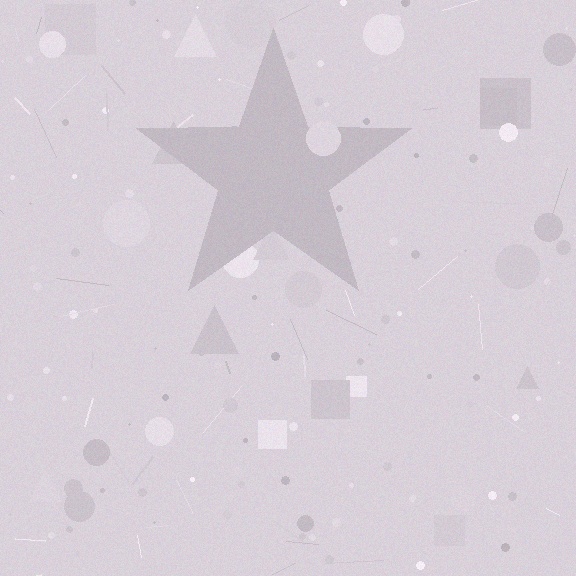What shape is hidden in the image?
A star is hidden in the image.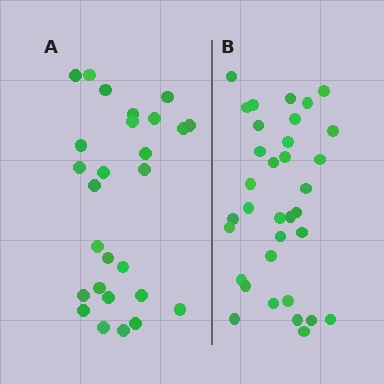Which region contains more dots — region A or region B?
Region B (the right region) has more dots.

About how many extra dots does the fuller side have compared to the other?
Region B has roughly 8 or so more dots than region A.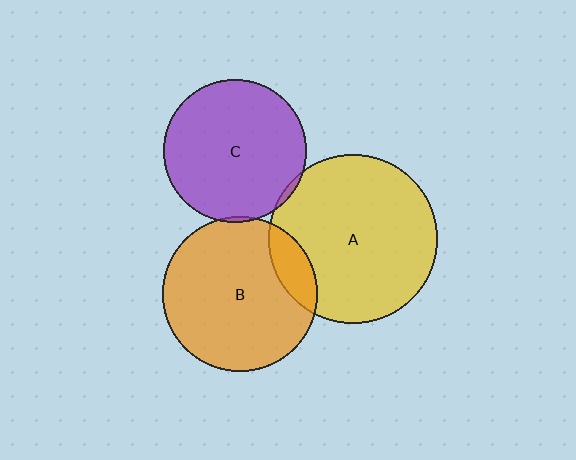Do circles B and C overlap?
Yes.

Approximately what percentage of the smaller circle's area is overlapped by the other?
Approximately 5%.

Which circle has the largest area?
Circle A (yellow).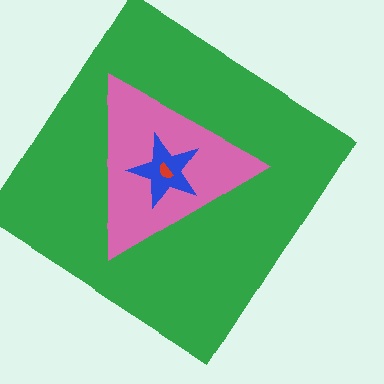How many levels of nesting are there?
4.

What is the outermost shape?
The green diamond.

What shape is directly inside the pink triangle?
The blue star.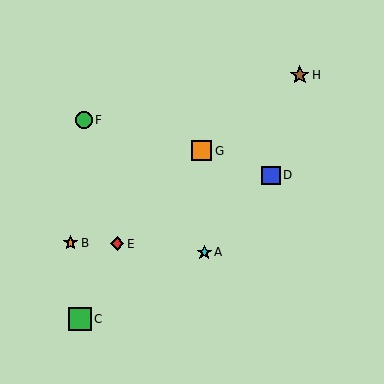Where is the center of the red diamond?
The center of the red diamond is at (117, 244).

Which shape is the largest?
The green square (labeled C) is the largest.